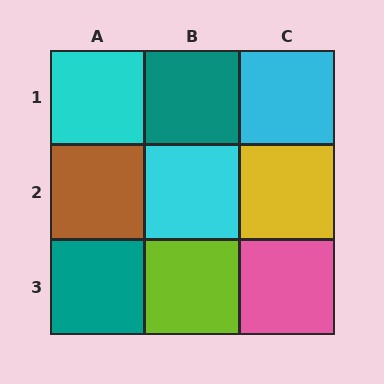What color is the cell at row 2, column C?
Yellow.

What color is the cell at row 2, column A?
Brown.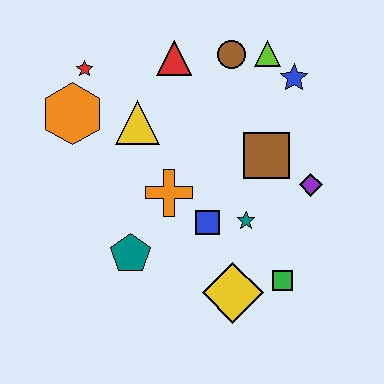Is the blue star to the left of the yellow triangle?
No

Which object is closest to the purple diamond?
The brown square is closest to the purple diamond.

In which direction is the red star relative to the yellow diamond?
The red star is above the yellow diamond.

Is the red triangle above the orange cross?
Yes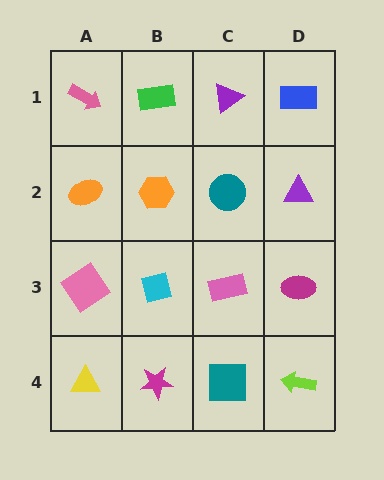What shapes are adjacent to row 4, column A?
A pink diamond (row 3, column A), a magenta star (row 4, column B).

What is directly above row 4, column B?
A cyan square.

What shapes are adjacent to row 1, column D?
A purple triangle (row 2, column D), a purple triangle (row 1, column C).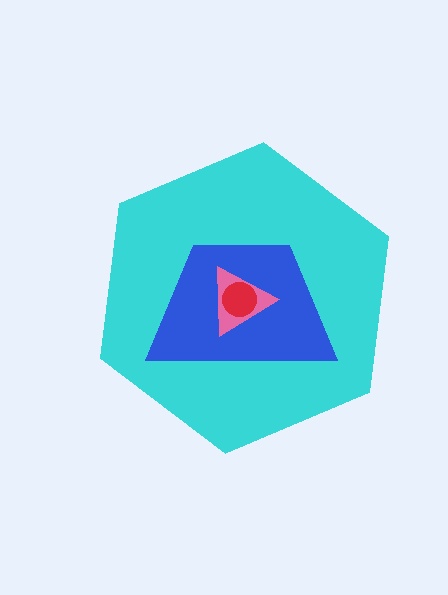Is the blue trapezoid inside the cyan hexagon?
Yes.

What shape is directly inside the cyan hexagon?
The blue trapezoid.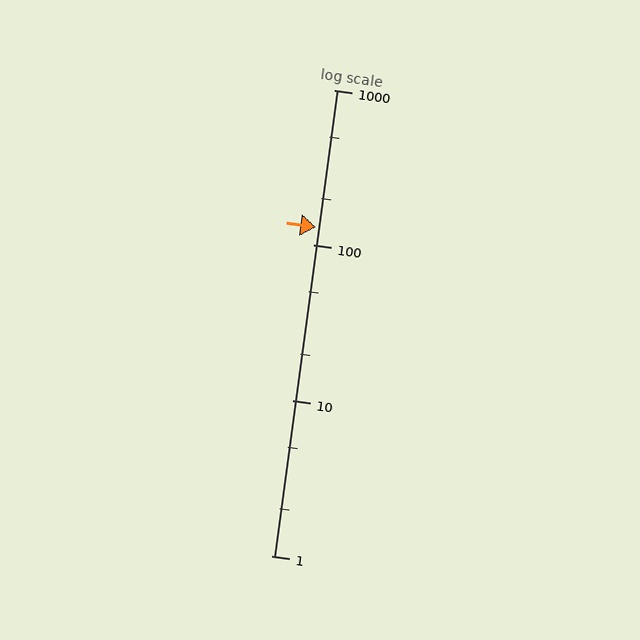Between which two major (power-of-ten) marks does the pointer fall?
The pointer is between 100 and 1000.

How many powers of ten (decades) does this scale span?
The scale spans 3 decades, from 1 to 1000.